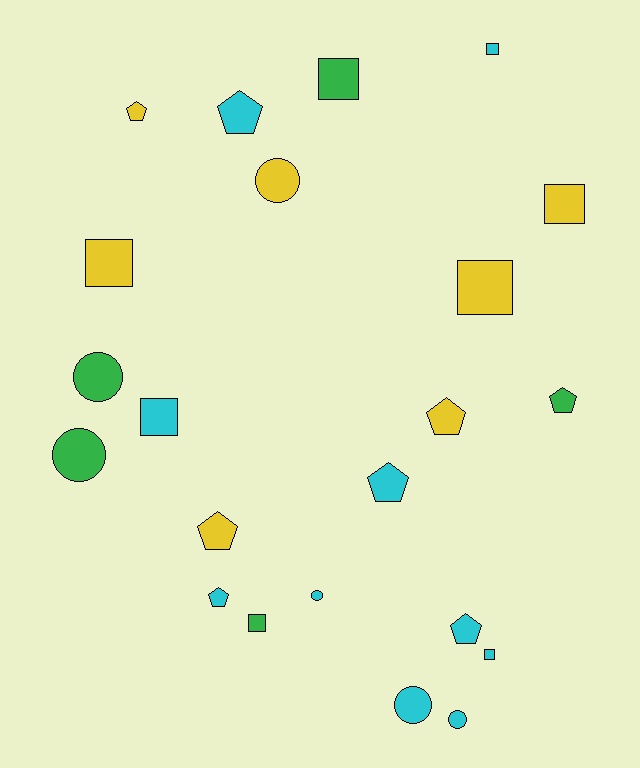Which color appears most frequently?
Cyan, with 10 objects.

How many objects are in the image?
There are 22 objects.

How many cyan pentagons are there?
There are 4 cyan pentagons.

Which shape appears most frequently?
Pentagon, with 8 objects.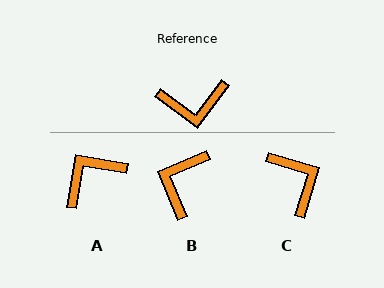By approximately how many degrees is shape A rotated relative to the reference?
Approximately 153 degrees clockwise.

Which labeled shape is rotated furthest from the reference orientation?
A, about 153 degrees away.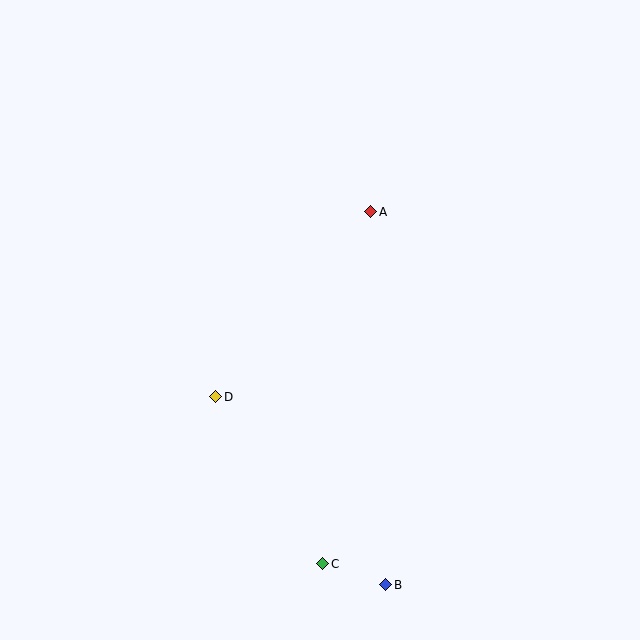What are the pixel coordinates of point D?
Point D is at (216, 397).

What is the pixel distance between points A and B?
The distance between A and B is 373 pixels.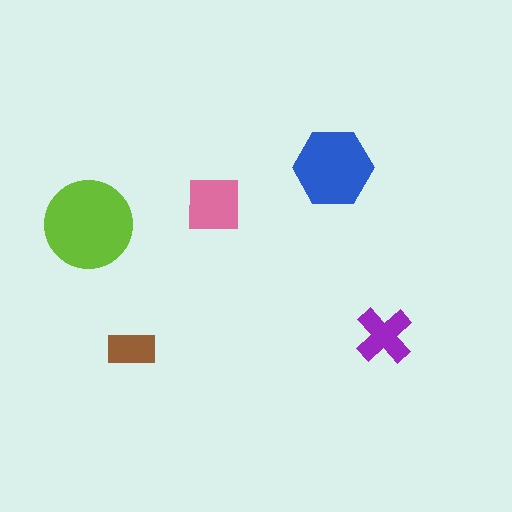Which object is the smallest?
The brown rectangle.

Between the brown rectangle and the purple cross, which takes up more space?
The purple cross.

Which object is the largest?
The lime circle.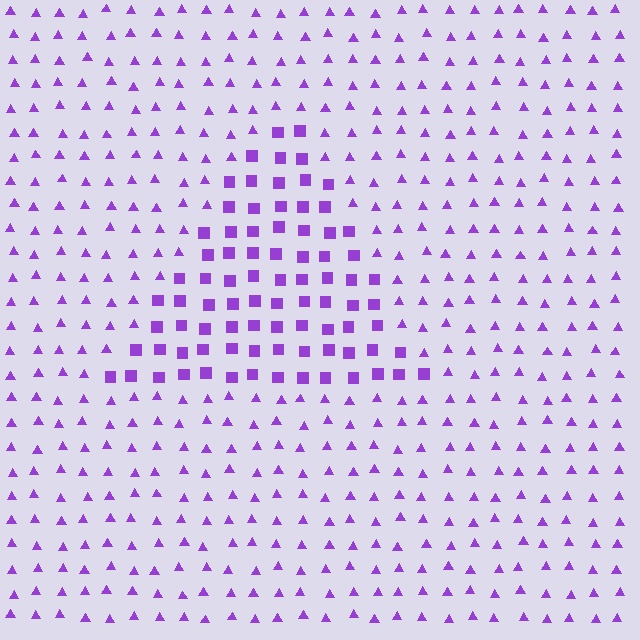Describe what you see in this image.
The image is filled with small purple elements arranged in a uniform grid. A triangle-shaped region contains squares, while the surrounding area contains triangles. The boundary is defined purely by the change in element shape.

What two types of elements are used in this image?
The image uses squares inside the triangle region and triangles outside it.